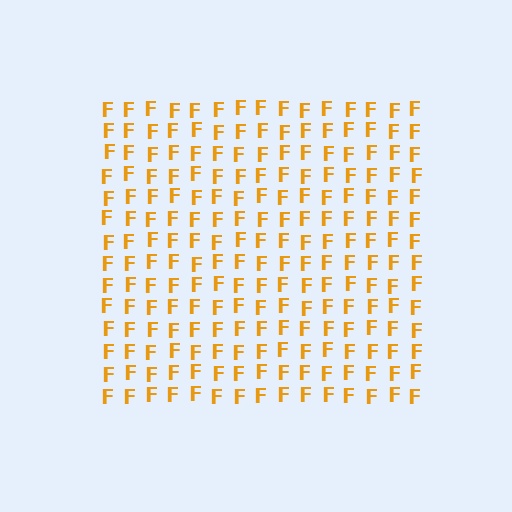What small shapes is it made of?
It is made of small letter F's.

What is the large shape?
The large shape is a square.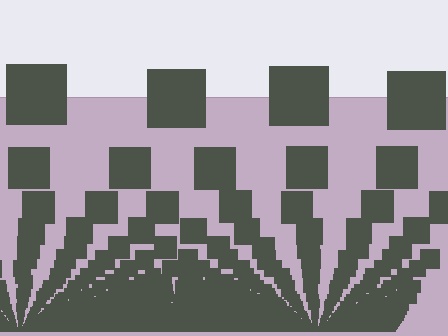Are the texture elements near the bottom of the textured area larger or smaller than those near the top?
Smaller. The gradient is inverted — elements near the bottom are smaller and denser.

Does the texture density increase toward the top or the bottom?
Density increases toward the bottom.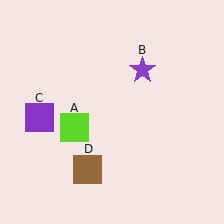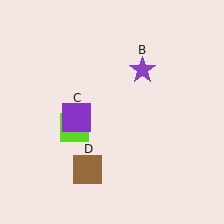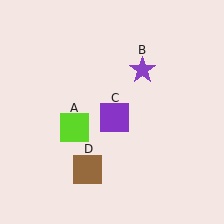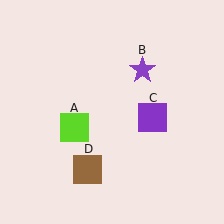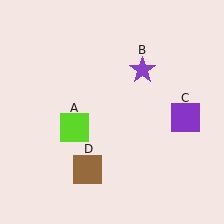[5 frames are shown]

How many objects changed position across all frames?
1 object changed position: purple square (object C).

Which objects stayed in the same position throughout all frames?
Lime square (object A) and purple star (object B) and brown square (object D) remained stationary.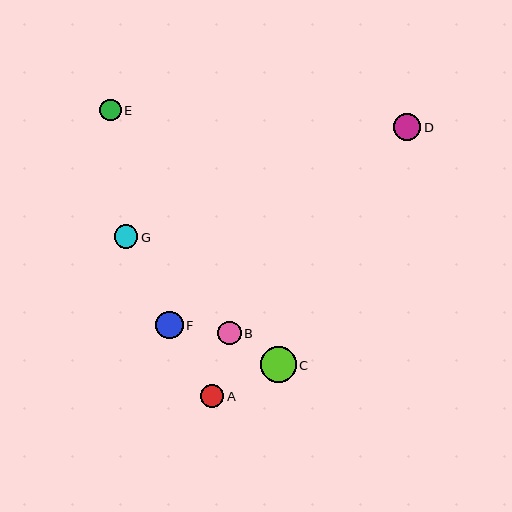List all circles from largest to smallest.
From largest to smallest: C, F, D, G, B, A, E.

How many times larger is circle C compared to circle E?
Circle C is approximately 1.7 times the size of circle E.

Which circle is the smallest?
Circle E is the smallest with a size of approximately 21 pixels.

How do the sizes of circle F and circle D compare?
Circle F and circle D are approximately the same size.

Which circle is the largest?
Circle C is the largest with a size of approximately 36 pixels.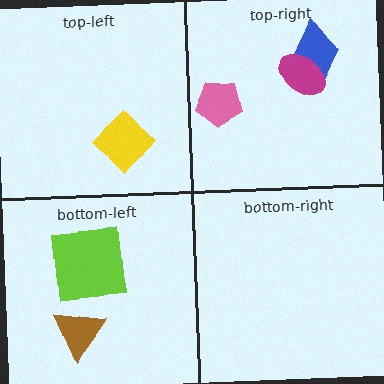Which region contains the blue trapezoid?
The top-right region.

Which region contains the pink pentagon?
The top-right region.